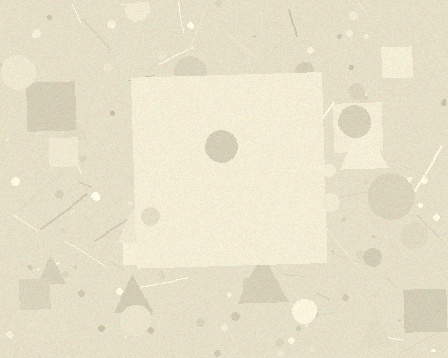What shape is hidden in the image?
A square is hidden in the image.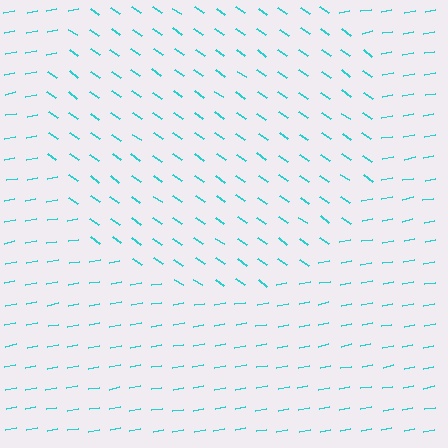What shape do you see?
I see a circle.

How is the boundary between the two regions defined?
The boundary is defined purely by a change in line orientation (approximately 45 degrees difference). All lines are the same color and thickness.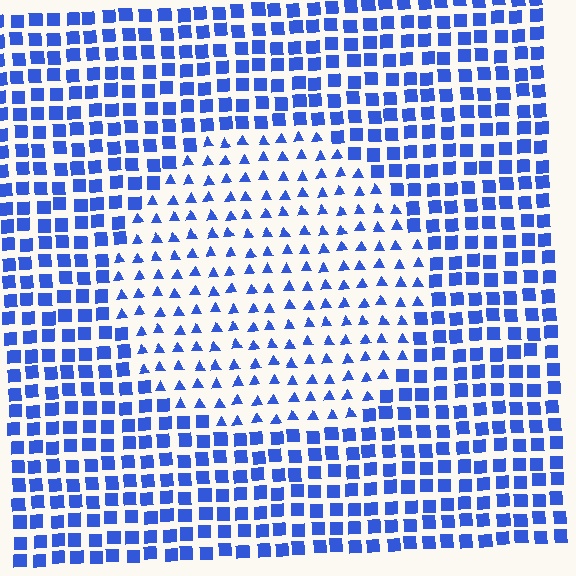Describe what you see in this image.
The image is filled with small blue elements arranged in a uniform grid. A circle-shaped region contains triangles, while the surrounding area contains squares. The boundary is defined purely by the change in element shape.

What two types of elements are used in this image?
The image uses triangles inside the circle region and squares outside it.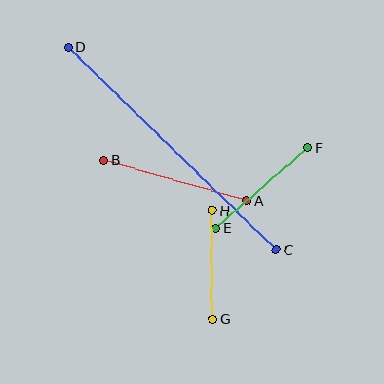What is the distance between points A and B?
The distance is approximately 149 pixels.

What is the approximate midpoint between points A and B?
The midpoint is at approximately (175, 180) pixels.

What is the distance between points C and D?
The distance is approximately 291 pixels.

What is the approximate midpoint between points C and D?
The midpoint is at approximately (172, 148) pixels.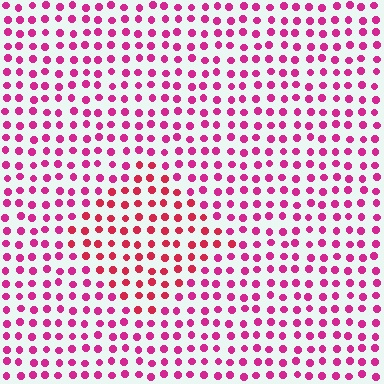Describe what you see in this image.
The image is filled with small magenta elements in a uniform arrangement. A diamond-shaped region is visible where the elements are tinted to a slightly different hue, forming a subtle color boundary.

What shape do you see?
I see a diamond.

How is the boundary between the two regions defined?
The boundary is defined purely by a slight shift in hue (about 25 degrees). Spacing, size, and orientation are identical on both sides.